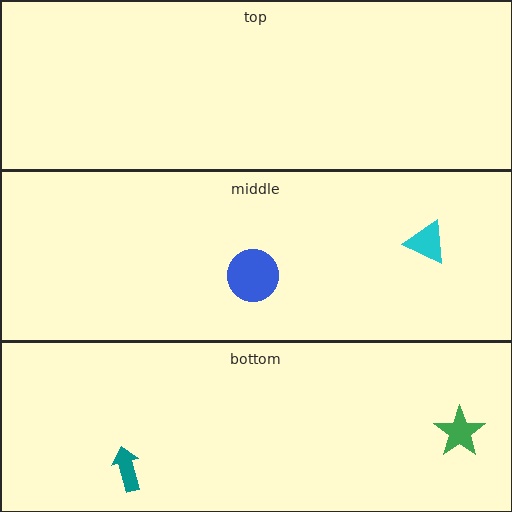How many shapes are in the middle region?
2.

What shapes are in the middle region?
The blue circle, the cyan triangle.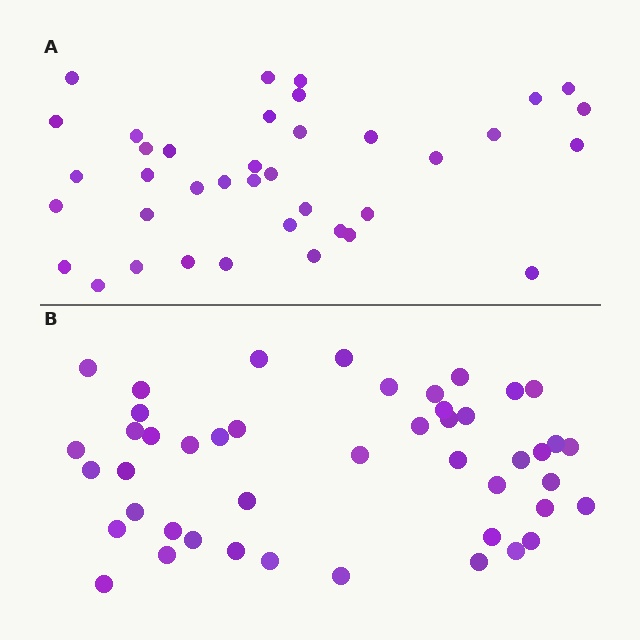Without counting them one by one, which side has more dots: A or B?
Region B (the bottom region) has more dots.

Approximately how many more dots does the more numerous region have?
Region B has roughly 8 or so more dots than region A.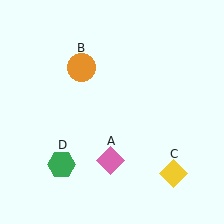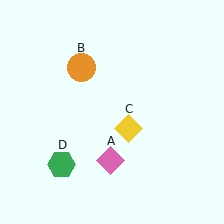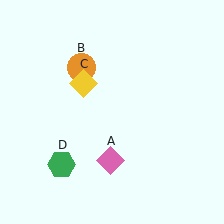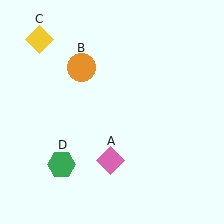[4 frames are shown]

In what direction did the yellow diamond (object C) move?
The yellow diamond (object C) moved up and to the left.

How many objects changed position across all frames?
1 object changed position: yellow diamond (object C).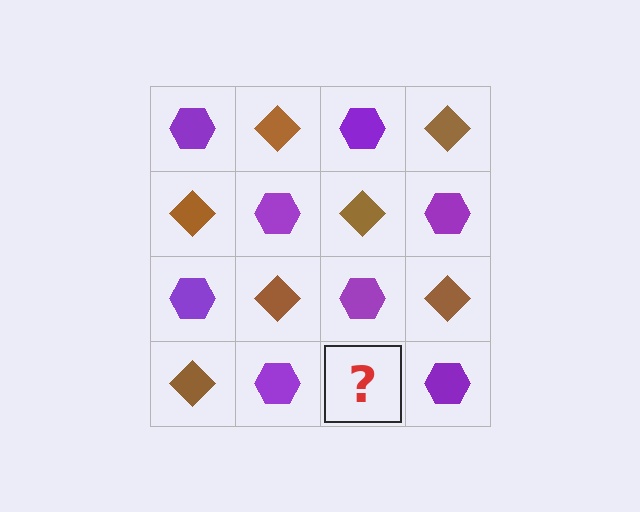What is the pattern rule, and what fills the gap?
The rule is that it alternates purple hexagon and brown diamond in a checkerboard pattern. The gap should be filled with a brown diamond.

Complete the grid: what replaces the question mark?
The question mark should be replaced with a brown diamond.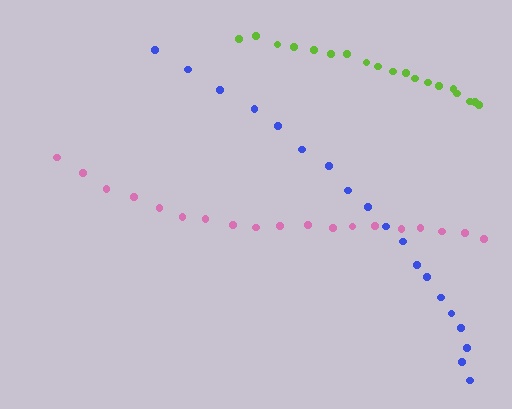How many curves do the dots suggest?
There are 3 distinct paths.